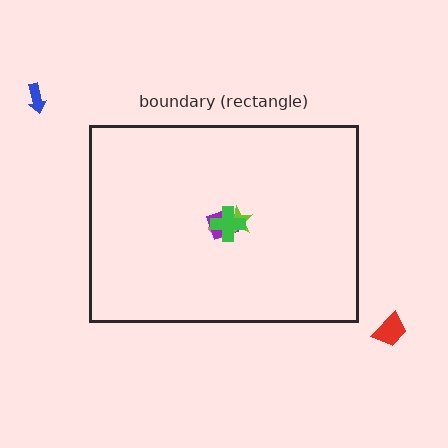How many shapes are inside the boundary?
4 inside, 2 outside.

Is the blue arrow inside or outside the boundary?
Outside.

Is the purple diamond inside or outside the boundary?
Inside.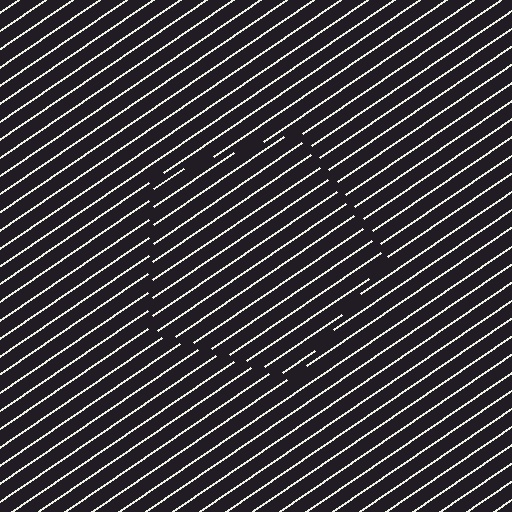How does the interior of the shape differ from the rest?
The interior of the shape contains the same grating, shifted by half a period — the contour is defined by the phase discontinuity where line-ends from the inner and outer gratings abut.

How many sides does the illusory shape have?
5 sides — the line-ends trace a pentagon.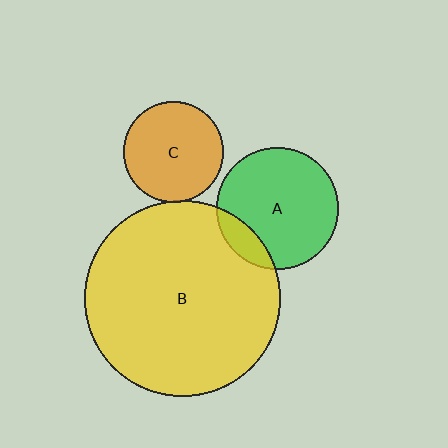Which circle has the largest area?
Circle B (yellow).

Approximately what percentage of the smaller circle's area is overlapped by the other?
Approximately 15%.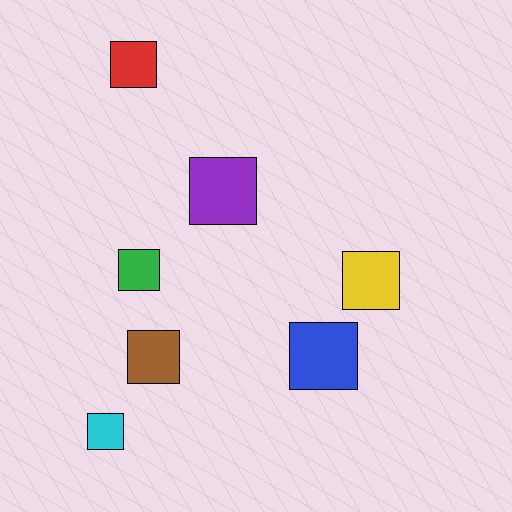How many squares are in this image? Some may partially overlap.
There are 7 squares.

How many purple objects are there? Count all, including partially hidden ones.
There is 1 purple object.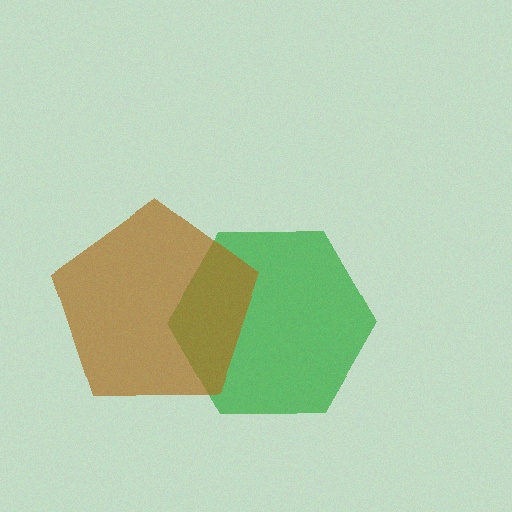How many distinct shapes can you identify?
There are 2 distinct shapes: a green hexagon, a brown pentagon.